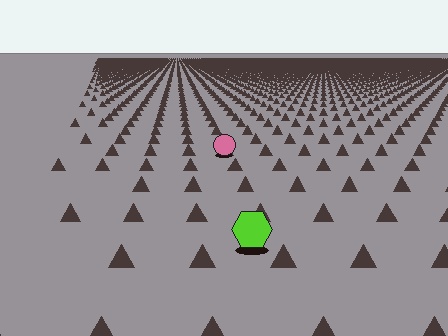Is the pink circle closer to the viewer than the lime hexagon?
No. The lime hexagon is closer — you can tell from the texture gradient: the ground texture is coarser near it.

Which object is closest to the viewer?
The lime hexagon is closest. The texture marks near it are larger and more spread out.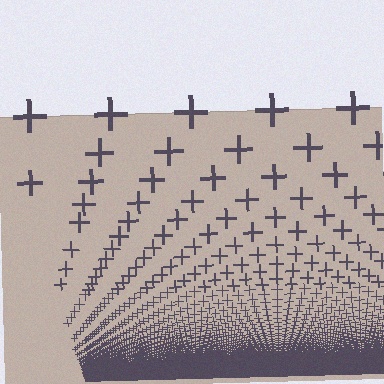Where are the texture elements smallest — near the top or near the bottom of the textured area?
Near the bottom.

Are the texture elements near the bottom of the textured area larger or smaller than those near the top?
Smaller. The gradient is inverted — elements near the bottom are smaller and denser.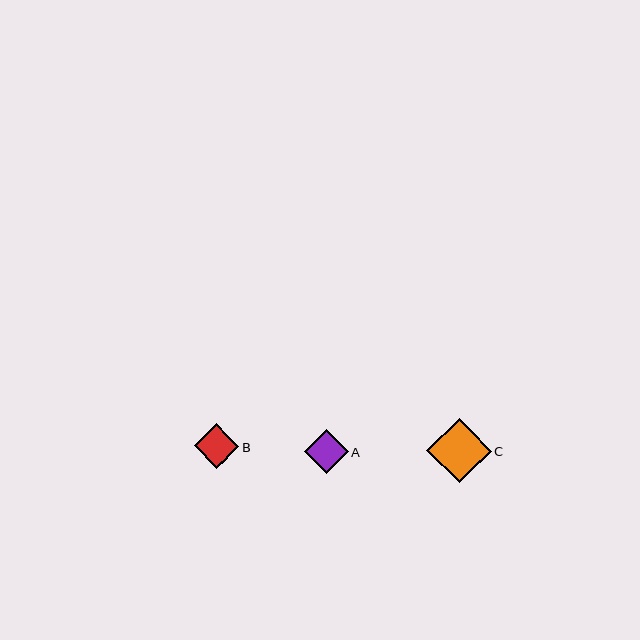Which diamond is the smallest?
Diamond A is the smallest with a size of approximately 44 pixels.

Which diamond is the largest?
Diamond C is the largest with a size of approximately 65 pixels.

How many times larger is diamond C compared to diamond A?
Diamond C is approximately 1.5 times the size of diamond A.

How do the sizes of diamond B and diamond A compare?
Diamond B and diamond A are approximately the same size.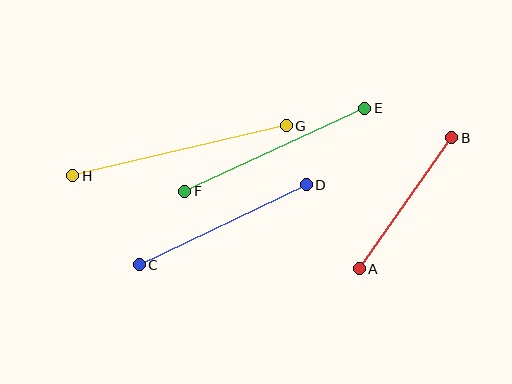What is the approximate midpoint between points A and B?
The midpoint is at approximately (405, 203) pixels.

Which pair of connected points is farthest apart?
Points G and H are farthest apart.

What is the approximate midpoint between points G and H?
The midpoint is at approximately (179, 151) pixels.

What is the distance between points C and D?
The distance is approximately 185 pixels.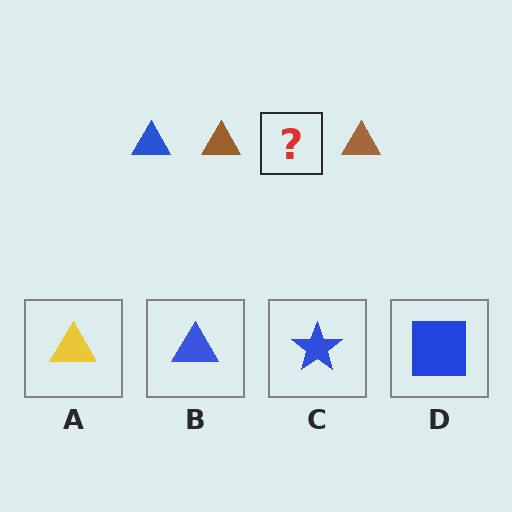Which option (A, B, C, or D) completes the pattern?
B.